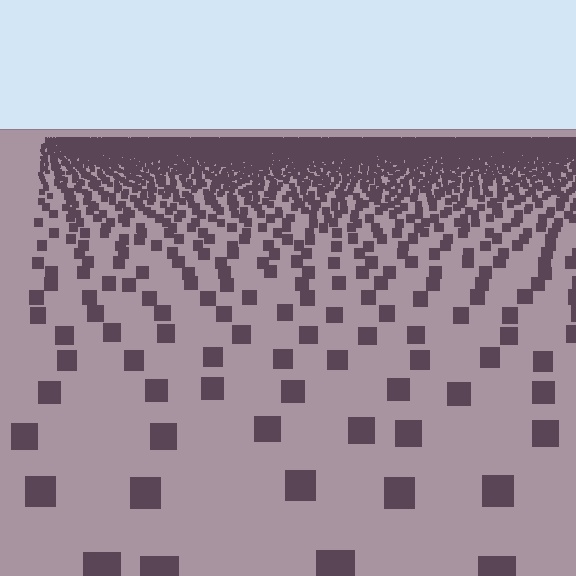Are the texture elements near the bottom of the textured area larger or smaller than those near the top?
Larger. Near the bottom, elements are closer to the viewer and appear at a bigger on-screen size.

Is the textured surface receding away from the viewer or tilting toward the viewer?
The surface is receding away from the viewer. Texture elements get smaller and denser toward the top.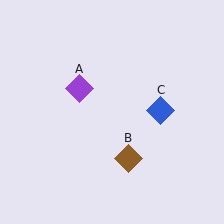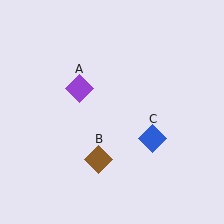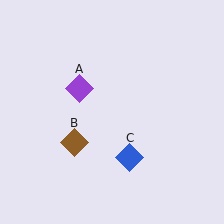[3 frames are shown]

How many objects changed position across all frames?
2 objects changed position: brown diamond (object B), blue diamond (object C).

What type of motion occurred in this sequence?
The brown diamond (object B), blue diamond (object C) rotated clockwise around the center of the scene.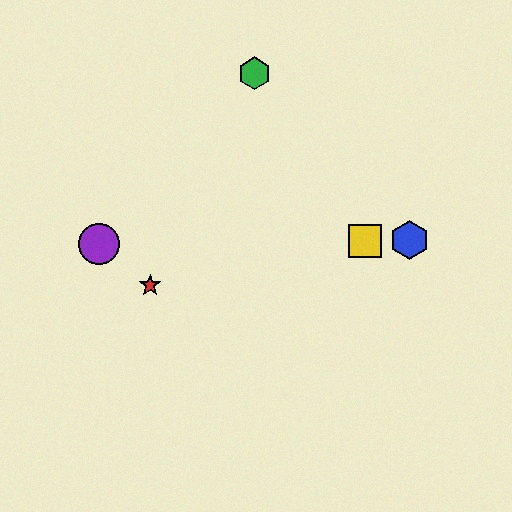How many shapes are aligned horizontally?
3 shapes (the blue hexagon, the yellow square, the purple circle) are aligned horizontally.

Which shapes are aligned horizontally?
The blue hexagon, the yellow square, the purple circle are aligned horizontally.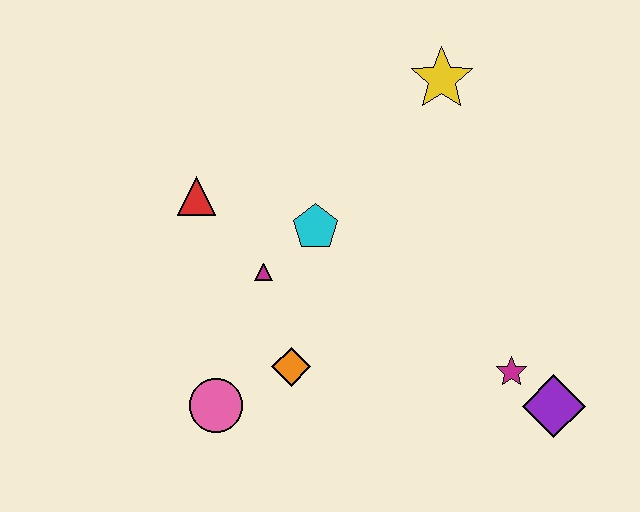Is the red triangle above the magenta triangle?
Yes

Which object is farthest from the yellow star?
The pink circle is farthest from the yellow star.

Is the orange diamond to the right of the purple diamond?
No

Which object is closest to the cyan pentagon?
The magenta triangle is closest to the cyan pentagon.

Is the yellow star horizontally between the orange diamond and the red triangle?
No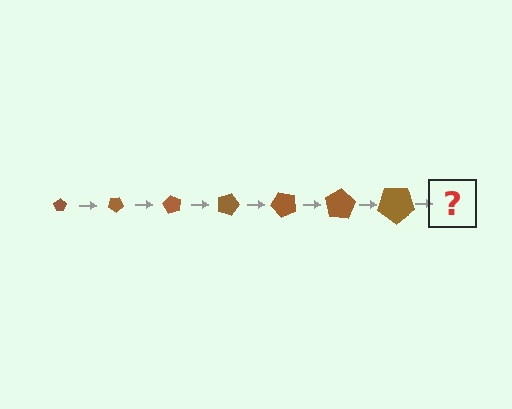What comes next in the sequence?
The next element should be a pentagon, larger than the previous one and rotated 210 degrees from the start.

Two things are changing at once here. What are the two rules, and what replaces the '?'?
The two rules are that the pentagon grows larger each step and it rotates 30 degrees each step. The '?' should be a pentagon, larger than the previous one and rotated 210 degrees from the start.